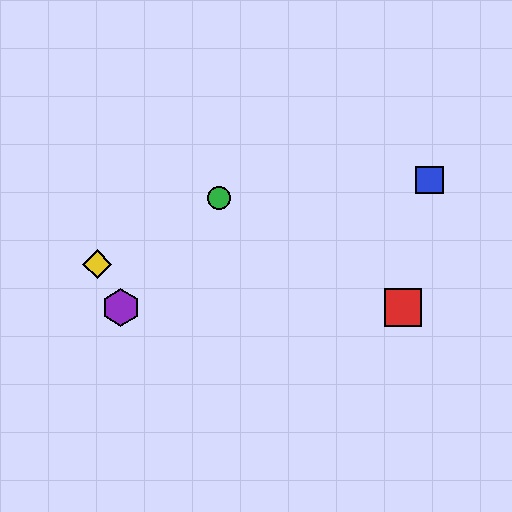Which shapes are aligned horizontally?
The red square, the purple hexagon are aligned horizontally.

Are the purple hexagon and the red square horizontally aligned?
Yes, both are at y≈308.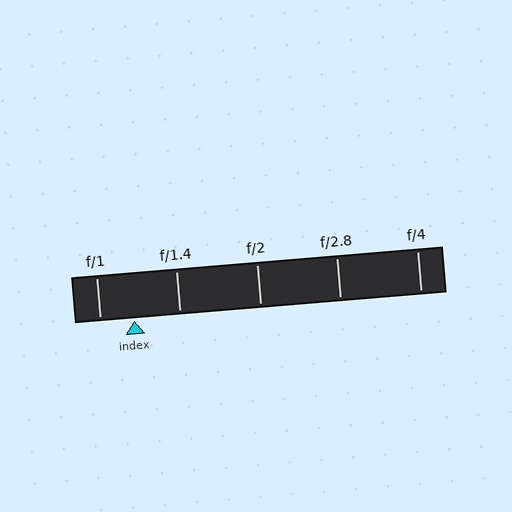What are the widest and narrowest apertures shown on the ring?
The widest aperture shown is f/1 and the narrowest is f/4.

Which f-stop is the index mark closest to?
The index mark is closest to f/1.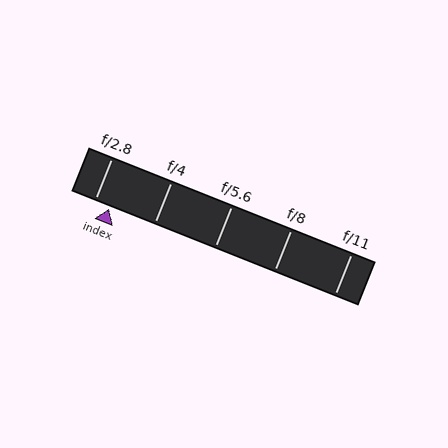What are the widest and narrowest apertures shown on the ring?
The widest aperture shown is f/2.8 and the narrowest is f/11.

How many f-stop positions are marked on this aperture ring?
There are 5 f-stop positions marked.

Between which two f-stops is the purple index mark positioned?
The index mark is between f/2.8 and f/4.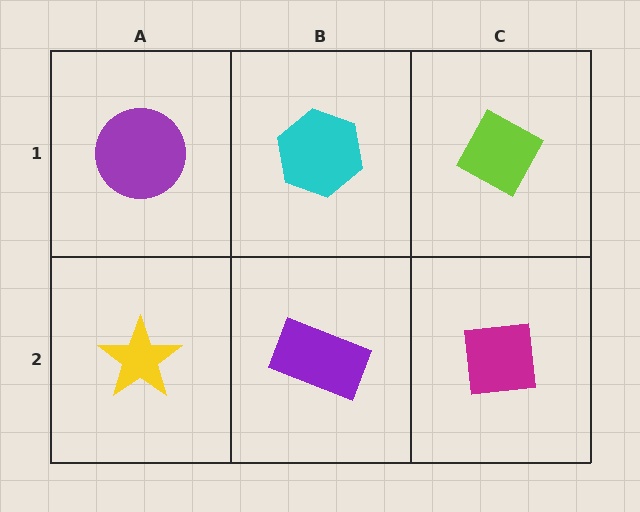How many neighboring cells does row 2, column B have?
3.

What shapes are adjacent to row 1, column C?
A magenta square (row 2, column C), a cyan hexagon (row 1, column B).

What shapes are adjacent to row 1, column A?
A yellow star (row 2, column A), a cyan hexagon (row 1, column B).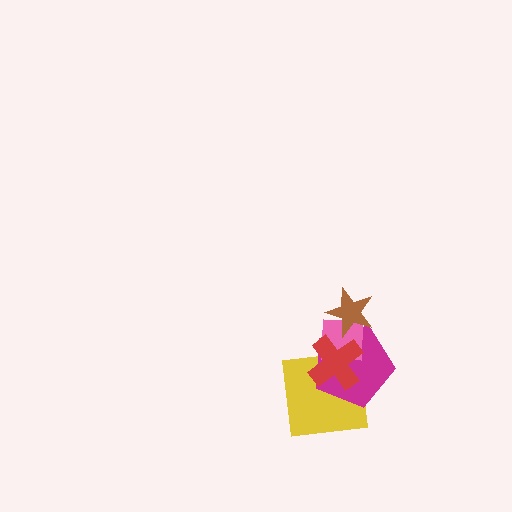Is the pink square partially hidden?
Yes, it is partially covered by another shape.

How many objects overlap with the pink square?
4 objects overlap with the pink square.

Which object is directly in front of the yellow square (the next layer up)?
The magenta pentagon is directly in front of the yellow square.